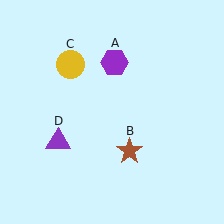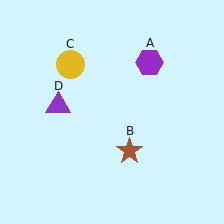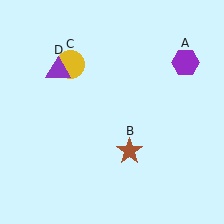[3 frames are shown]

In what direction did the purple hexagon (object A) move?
The purple hexagon (object A) moved right.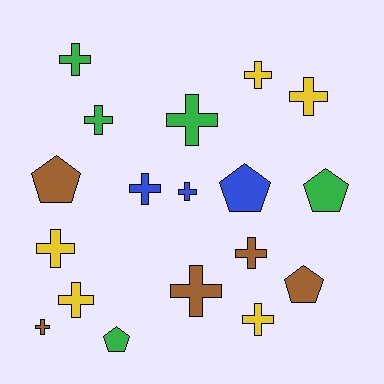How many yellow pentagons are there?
There are no yellow pentagons.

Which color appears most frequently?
Yellow, with 5 objects.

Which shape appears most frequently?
Cross, with 13 objects.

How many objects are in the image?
There are 18 objects.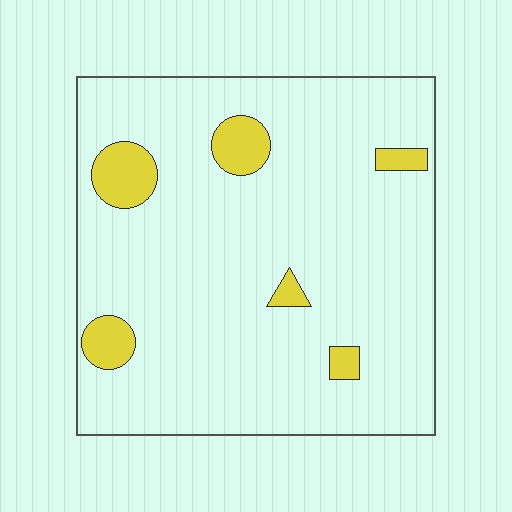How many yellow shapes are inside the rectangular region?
6.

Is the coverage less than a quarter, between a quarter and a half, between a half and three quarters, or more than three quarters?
Less than a quarter.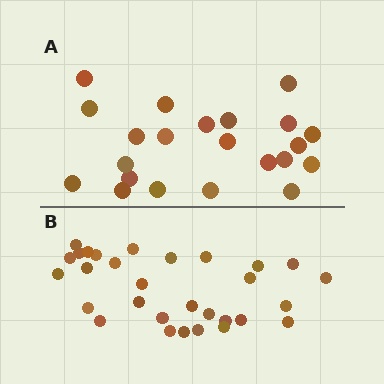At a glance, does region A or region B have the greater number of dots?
Region B (the bottom region) has more dots.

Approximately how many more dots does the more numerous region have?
Region B has roughly 8 or so more dots than region A.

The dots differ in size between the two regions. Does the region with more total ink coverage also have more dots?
No. Region A has more total ink coverage because its dots are larger, but region B actually contains more individual dots. Total area can be misleading — the number of items is what matters here.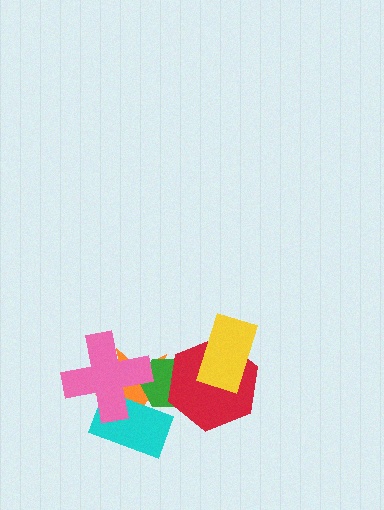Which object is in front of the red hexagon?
The yellow rectangle is in front of the red hexagon.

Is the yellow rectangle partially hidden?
No, no other shape covers it.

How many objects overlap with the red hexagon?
3 objects overlap with the red hexagon.